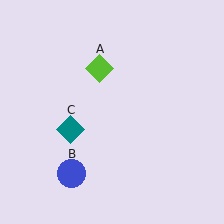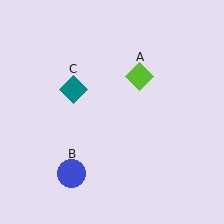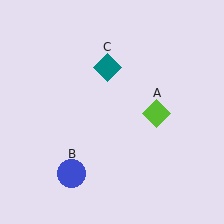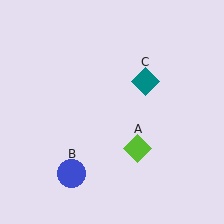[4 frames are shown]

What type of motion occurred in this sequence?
The lime diamond (object A), teal diamond (object C) rotated clockwise around the center of the scene.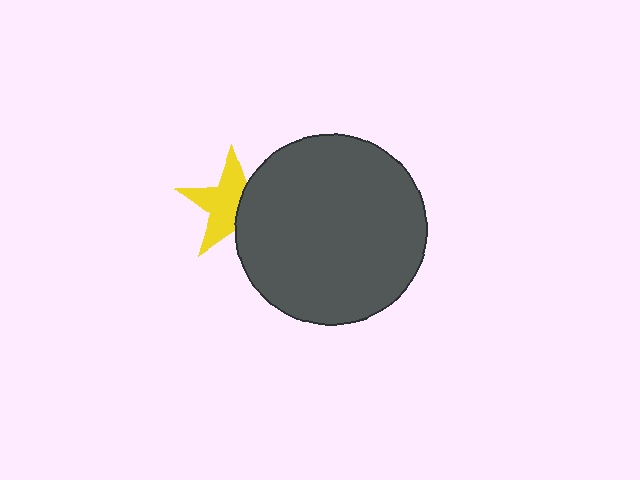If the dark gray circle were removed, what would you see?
You would see the complete yellow star.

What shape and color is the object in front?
The object in front is a dark gray circle.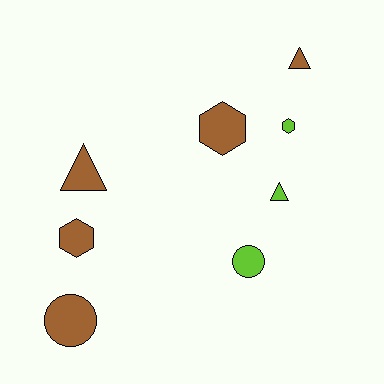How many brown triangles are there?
There are 2 brown triangles.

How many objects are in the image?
There are 8 objects.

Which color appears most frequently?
Brown, with 5 objects.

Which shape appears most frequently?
Triangle, with 3 objects.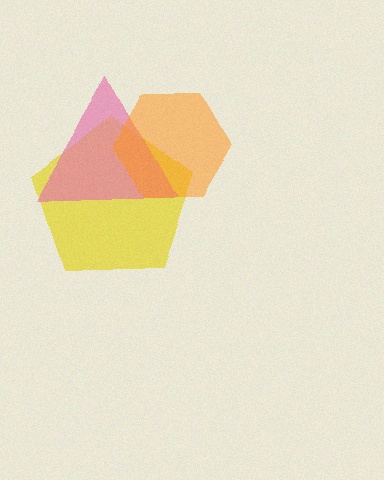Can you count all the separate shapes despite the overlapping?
Yes, there are 3 separate shapes.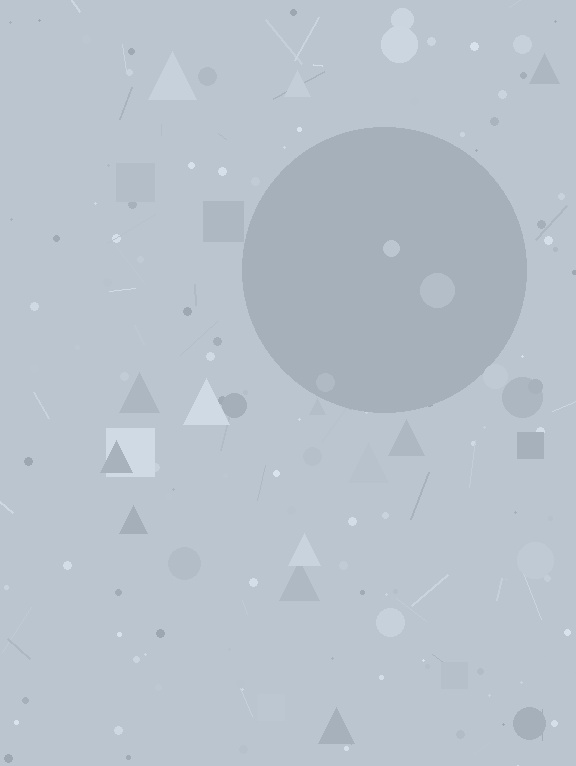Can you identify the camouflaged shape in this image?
The camouflaged shape is a circle.